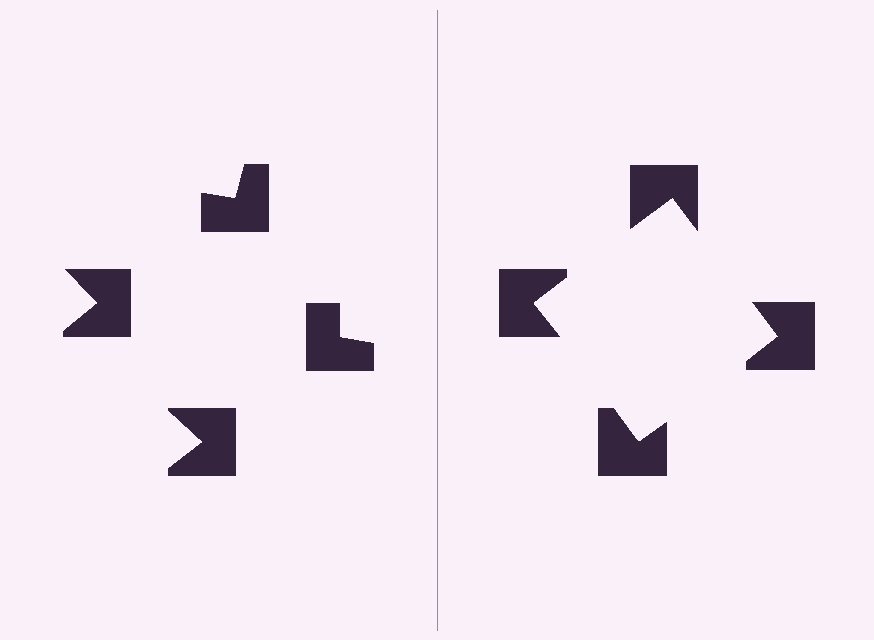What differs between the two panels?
The notched squares are positioned identically on both sides; only the wedge orientations differ. On the right they align to a square; on the left they are misaligned.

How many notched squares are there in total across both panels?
8 — 4 on each side.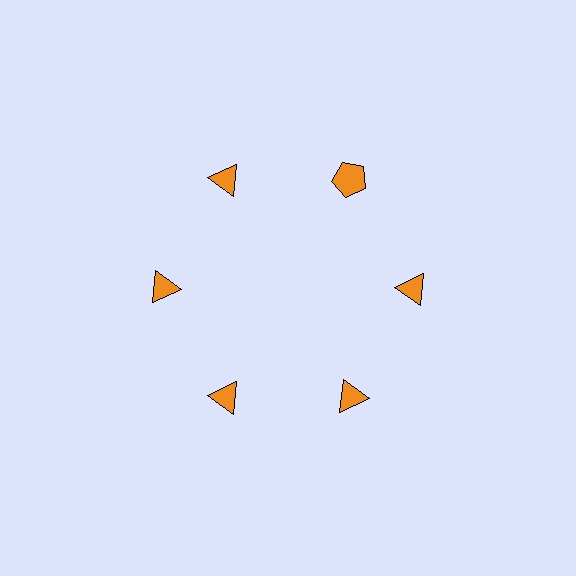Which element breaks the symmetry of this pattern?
The orange pentagon at roughly the 1 o'clock position breaks the symmetry. All other shapes are orange triangles.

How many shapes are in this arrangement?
There are 6 shapes arranged in a ring pattern.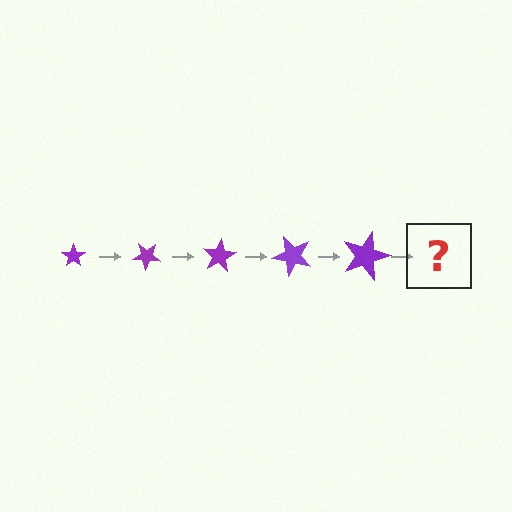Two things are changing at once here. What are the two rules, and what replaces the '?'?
The two rules are that the star grows larger each step and it rotates 40 degrees each step. The '?' should be a star, larger than the previous one and rotated 200 degrees from the start.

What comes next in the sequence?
The next element should be a star, larger than the previous one and rotated 200 degrees from the start.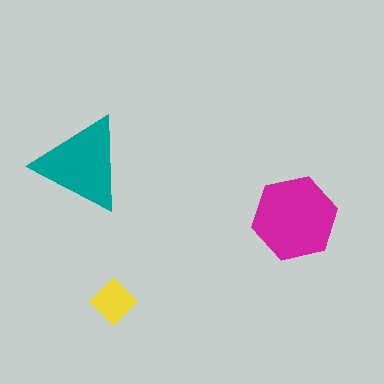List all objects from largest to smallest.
The magenta hexagon, the teal triangle, the yellow diamond.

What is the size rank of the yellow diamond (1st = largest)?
3rd.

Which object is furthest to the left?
The teal triangle is leftmost.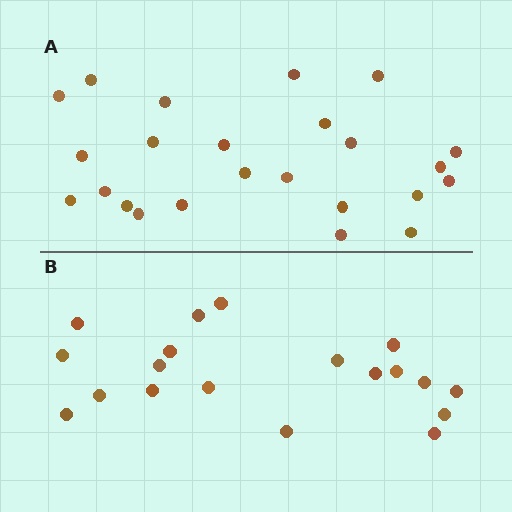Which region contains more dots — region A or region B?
Region A (the top region) has more dots.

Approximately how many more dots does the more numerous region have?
Region A has about 5 more dots than region B.